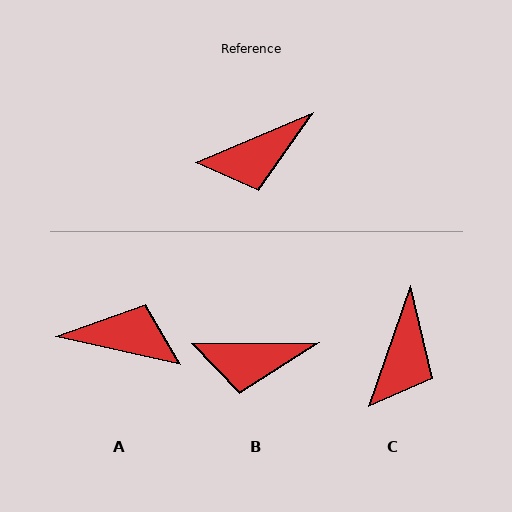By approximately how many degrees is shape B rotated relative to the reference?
Approximately 23 degrees clockwise.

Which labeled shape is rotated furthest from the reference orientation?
A, about 144 degrees away.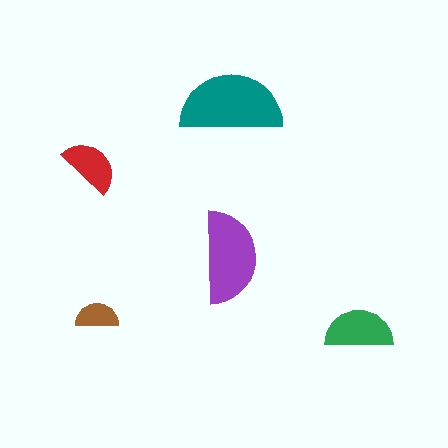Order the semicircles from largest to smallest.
the teal one, the purple one, the green one, the red one, the brown one.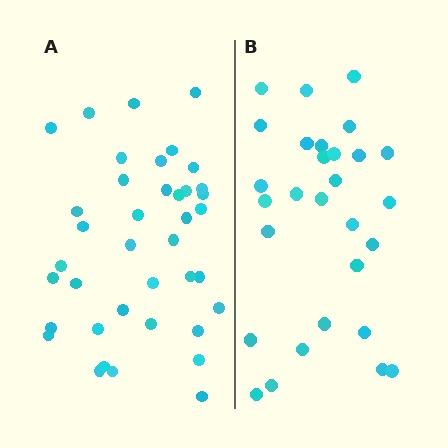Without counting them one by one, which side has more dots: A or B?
Region A (the left region) has more dots.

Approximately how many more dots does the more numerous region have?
Region A has roughly 10 or so more dots than region B.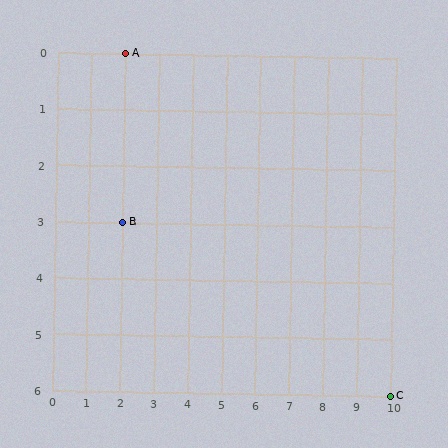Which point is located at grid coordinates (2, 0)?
Point A is at (2, 0).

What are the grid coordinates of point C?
Point C is at grid coordinates (10, 6).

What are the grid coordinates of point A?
Point A is at grid coordinates (2, 0).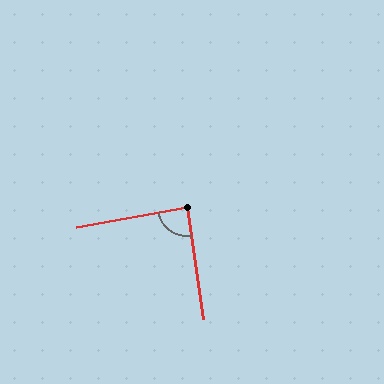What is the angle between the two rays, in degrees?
Approximately 88 degrees.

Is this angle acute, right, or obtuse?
It is approximately a right angle.